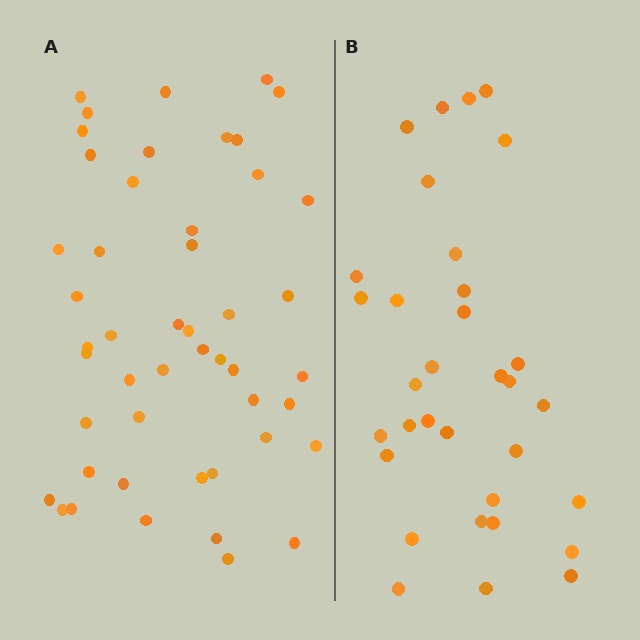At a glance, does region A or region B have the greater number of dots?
Region A (the left region) has more dots.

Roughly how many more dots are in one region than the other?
Region A has approximately 15 more dots than region B.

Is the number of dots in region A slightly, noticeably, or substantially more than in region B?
Region A has substantially more. The ratio is roughly 1.5 to 1.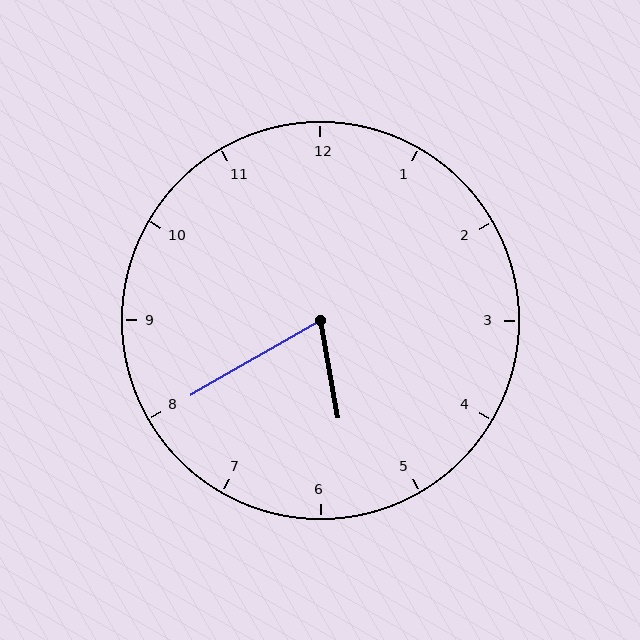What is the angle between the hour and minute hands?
Approximately 70 degrees.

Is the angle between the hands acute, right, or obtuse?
It is acute.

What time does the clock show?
5:40.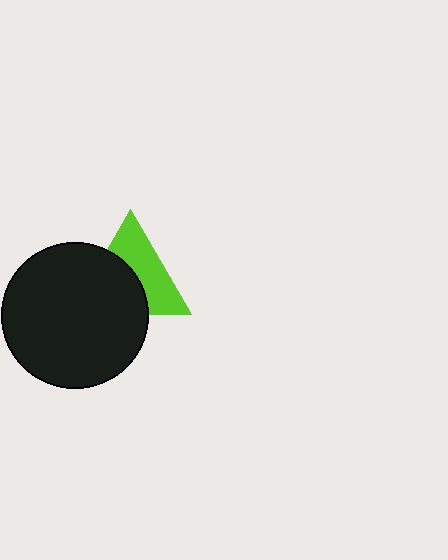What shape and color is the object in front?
The object in front is a black circle.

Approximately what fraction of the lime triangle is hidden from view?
Roughly 49% of the lime triangle is hidden behind the black circle.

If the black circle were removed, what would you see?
You would see the complete lime triangle.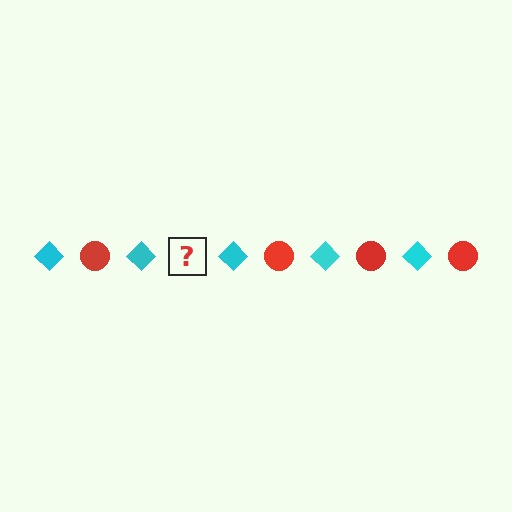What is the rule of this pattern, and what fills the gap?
The rule is that the pattern alternates between cyan diamond and red circle. The gap should be filled with a red circle.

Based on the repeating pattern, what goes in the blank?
The blank should be a red circle.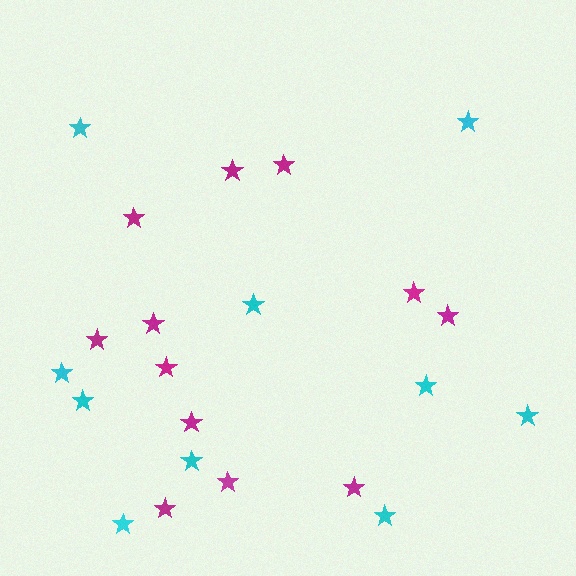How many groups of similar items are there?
There are 2 groups: one group of magenta stars (12) and one group of cyan stars (10).